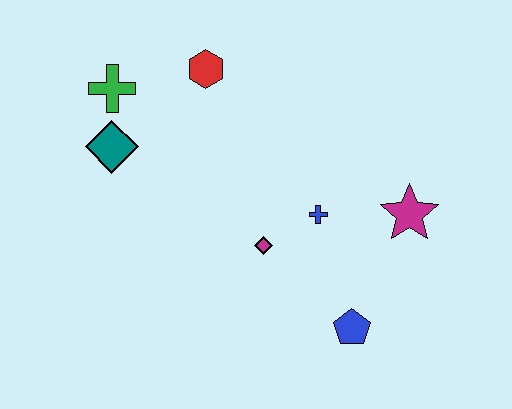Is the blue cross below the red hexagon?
Yes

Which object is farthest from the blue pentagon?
The green cross is farthest from the blue pentagon.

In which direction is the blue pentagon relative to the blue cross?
The blue pentagon is below the blue cross.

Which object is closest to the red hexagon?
The green cross is closest to the red hexagon.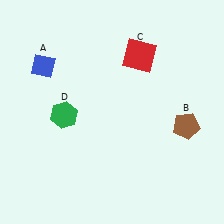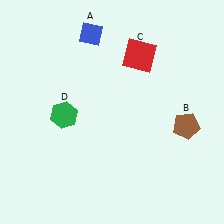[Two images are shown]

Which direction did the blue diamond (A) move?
The blue diamond (A) moved right.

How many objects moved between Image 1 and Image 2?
1 object moved between the two images.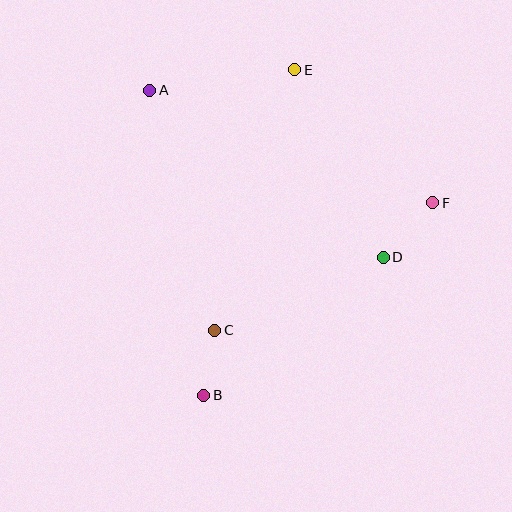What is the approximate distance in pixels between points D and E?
The distance between D and E is approximately 207 pixels.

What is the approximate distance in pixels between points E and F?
The distance between E and F is approximately 192 pixels.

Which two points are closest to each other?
Points B and C are closest to each other.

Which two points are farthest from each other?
Points B and E are farthest from each other.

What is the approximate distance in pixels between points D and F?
The distance between D and F is approximately 73 pixels.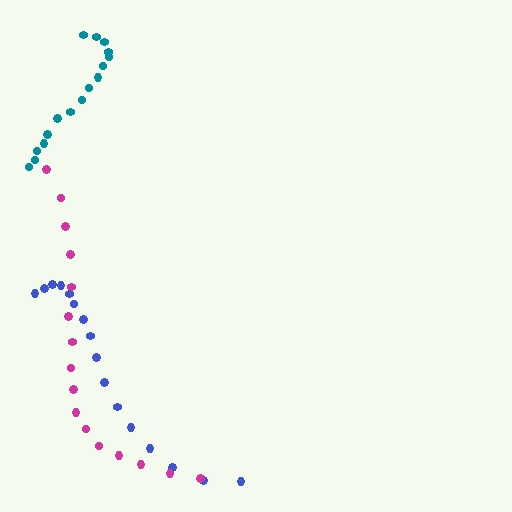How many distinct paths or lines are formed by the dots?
There are 3 distinct paths.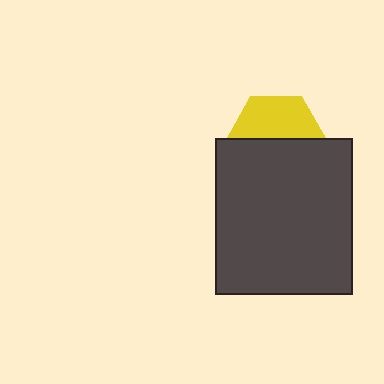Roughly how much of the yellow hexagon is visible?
About half of it is visible (roughly 45%).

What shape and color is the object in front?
The object in front is a dark gray rectangle.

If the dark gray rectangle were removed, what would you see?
You would see the complete yellow hexagon.